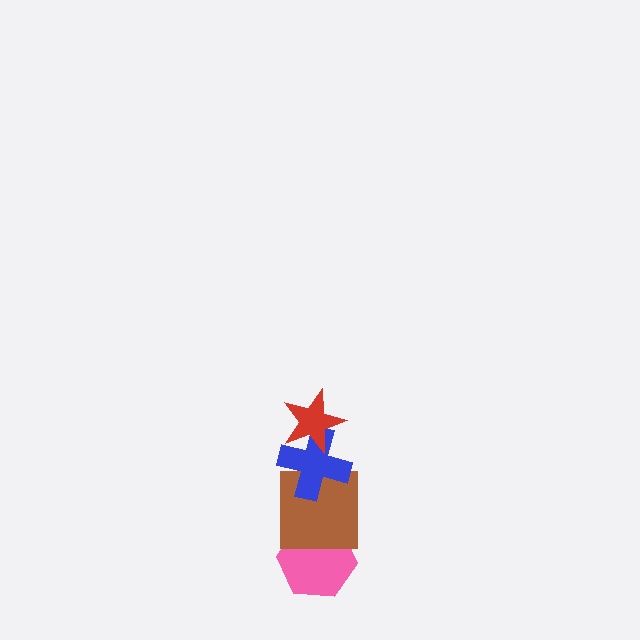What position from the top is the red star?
The red star is 1st from the top.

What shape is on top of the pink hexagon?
The brown square is on top of the pink hexagon.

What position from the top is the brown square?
The brown square is 3rd from the top.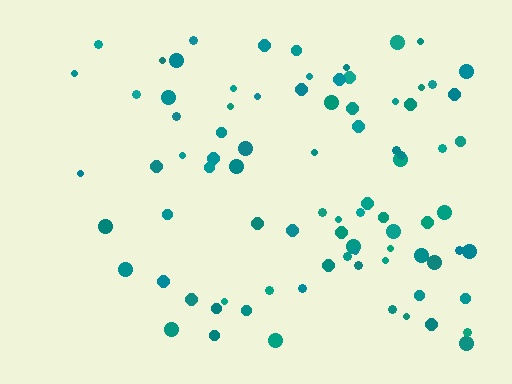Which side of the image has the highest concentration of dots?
The right.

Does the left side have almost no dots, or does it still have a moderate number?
Still a moderate number, just noticeably fewer than the right.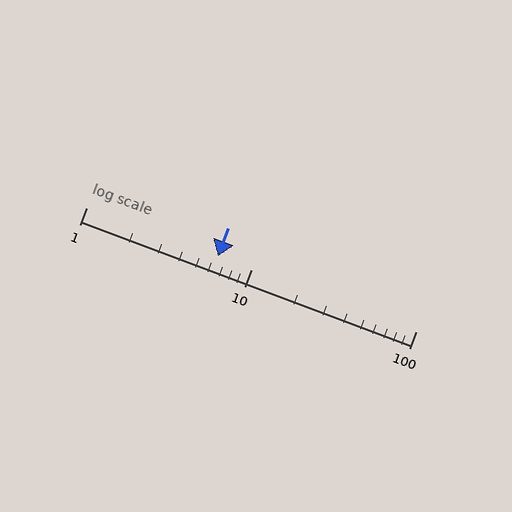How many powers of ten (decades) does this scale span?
The scale spans 2 decades, from 1 to 100.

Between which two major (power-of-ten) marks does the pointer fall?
The pointer is between 1 and 10.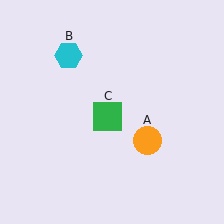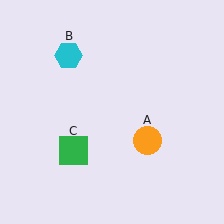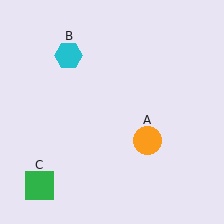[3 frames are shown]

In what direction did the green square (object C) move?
The green square (object C) moved down and to the left.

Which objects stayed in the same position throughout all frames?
Orange circle (object A) and cyan hexagon (object B) remained stationary.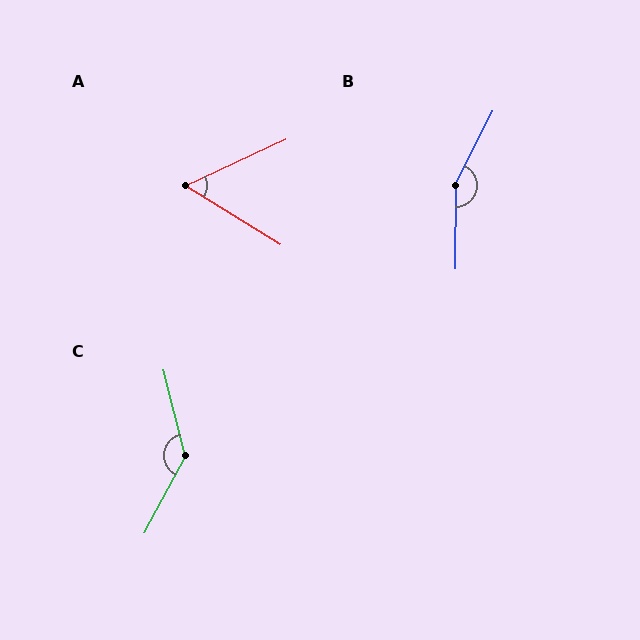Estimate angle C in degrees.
Approximately 138 degrees.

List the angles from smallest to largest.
A (56°), C (138°), B (154°).